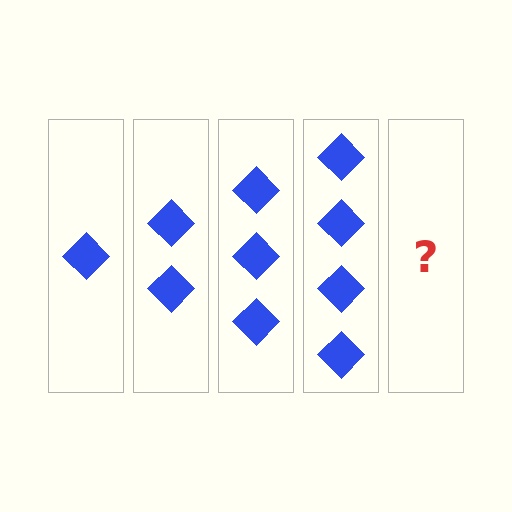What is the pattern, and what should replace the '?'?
The pattern is that each step adds one more diamond. The '?' should be 5 diamonds.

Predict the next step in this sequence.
The next step is 5 diamonds.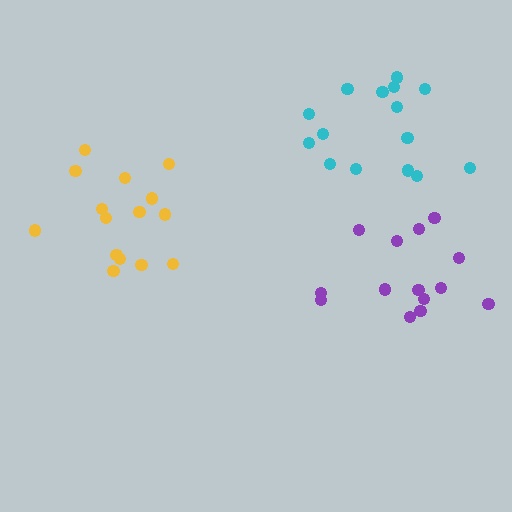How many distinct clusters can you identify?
There are 3 distinct clusters.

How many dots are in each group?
Group 1: 16 dots, Group 2: 15 dots, Group 3: 14 dots (45 total).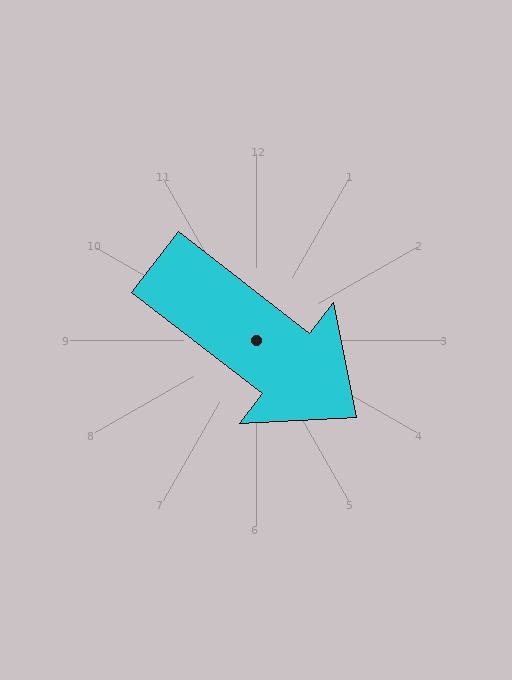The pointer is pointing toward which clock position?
Roughly 4 o'clock.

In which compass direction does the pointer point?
Southeast.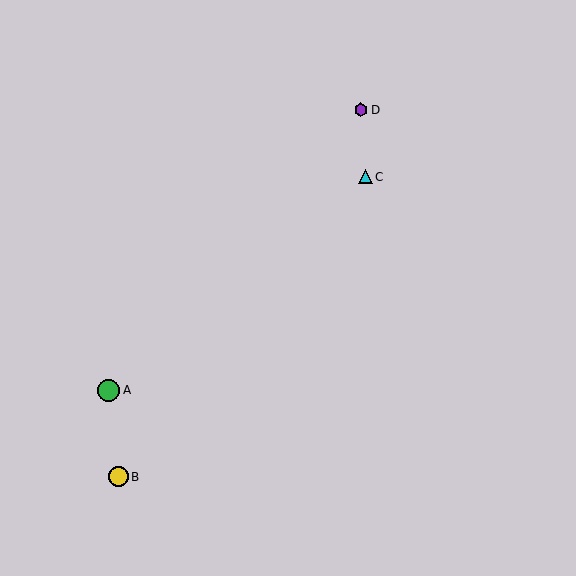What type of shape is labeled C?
Shape C is a cyan triangle.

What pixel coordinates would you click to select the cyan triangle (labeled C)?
Click at (366, 177) to select the cyan triangle C.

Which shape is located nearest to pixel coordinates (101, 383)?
The green circle (labeled A) at (109, 390) is nearest to that location.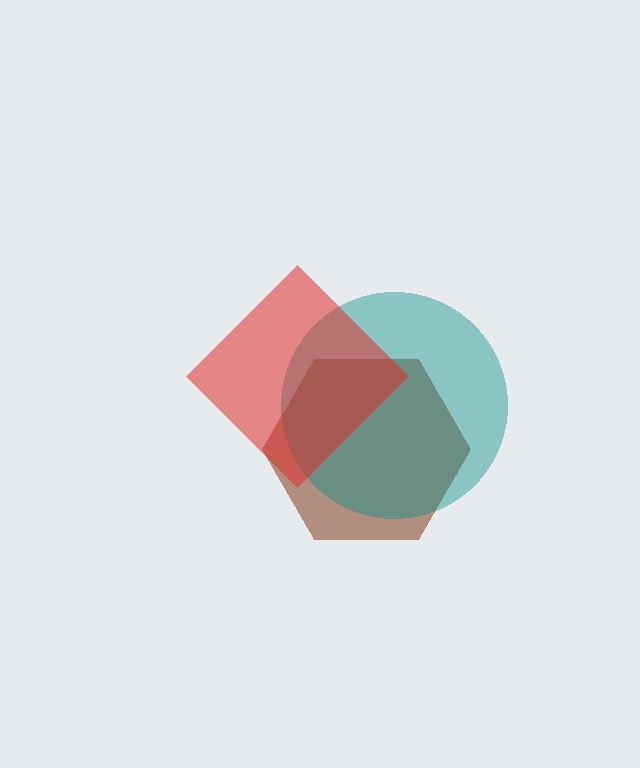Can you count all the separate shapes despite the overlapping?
Yes, there are 3 separate shapes.